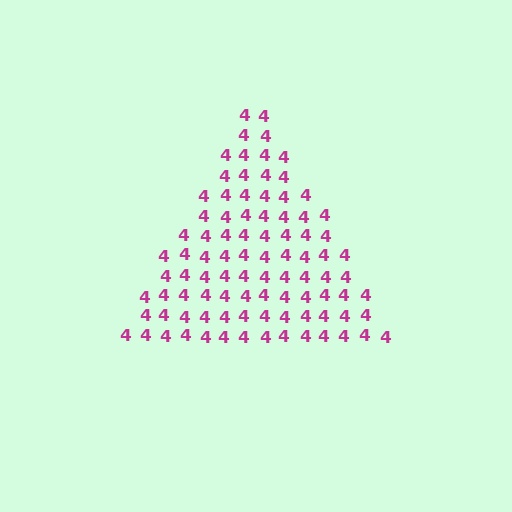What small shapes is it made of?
It is made of small digit 4's.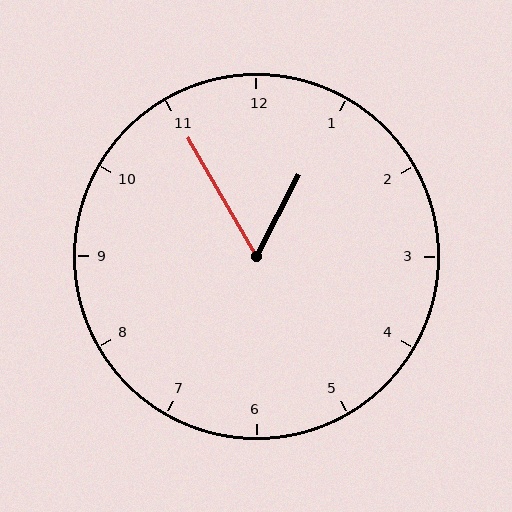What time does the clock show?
12:55.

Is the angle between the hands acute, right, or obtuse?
It is acute.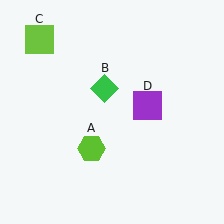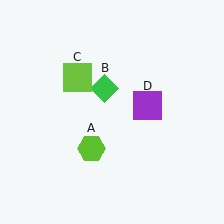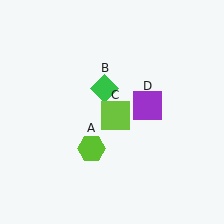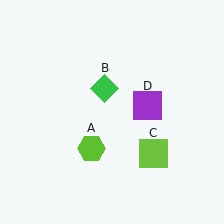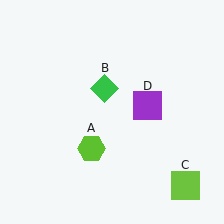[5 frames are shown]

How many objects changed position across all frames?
1 object changed position: lime square (object C).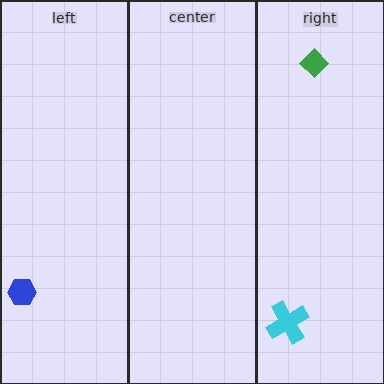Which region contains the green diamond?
The right region.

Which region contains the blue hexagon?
The left region.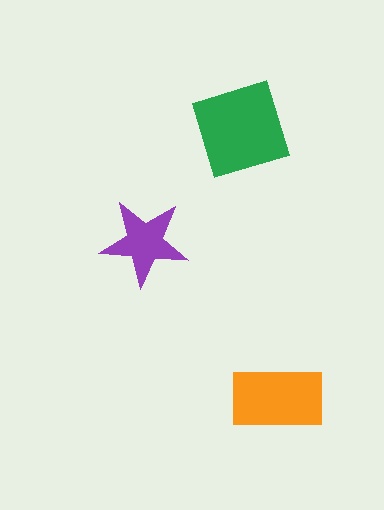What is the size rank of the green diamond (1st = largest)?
1st.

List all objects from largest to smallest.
The green diamond, the orange rectangle, the purple star.